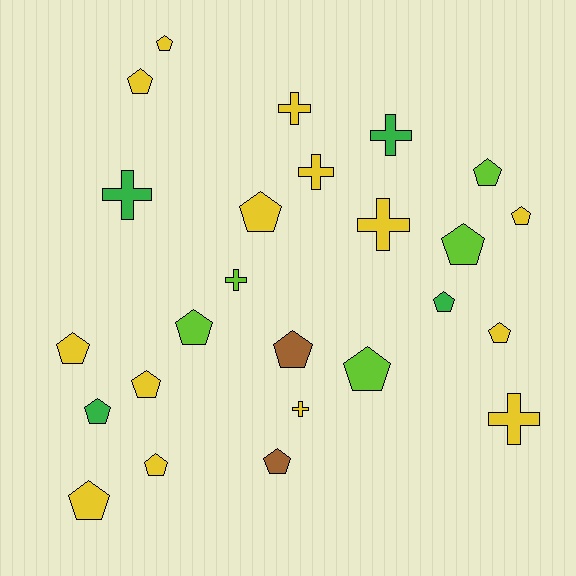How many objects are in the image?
There are 25 objects.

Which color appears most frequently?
Yellow, with 14 objects.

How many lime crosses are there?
There is 1 lime cross.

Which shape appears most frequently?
Pentagon, with 17 objects.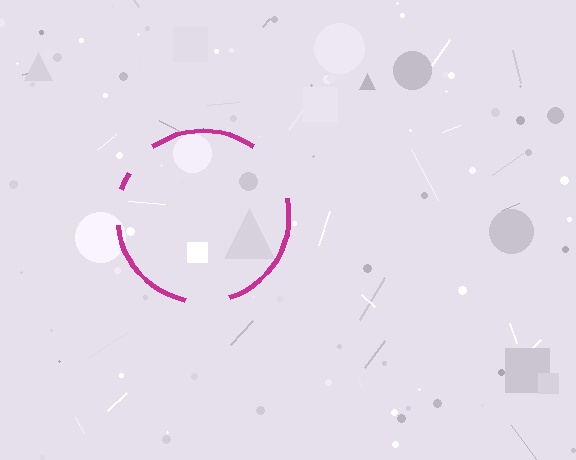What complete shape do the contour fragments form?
The contour fragments form a circle.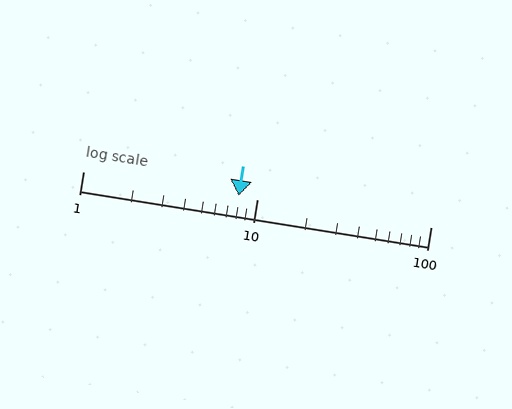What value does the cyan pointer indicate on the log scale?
The pointer indicates approximately 7.8.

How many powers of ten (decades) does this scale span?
The scale spans 2 decades, from 1 to 100.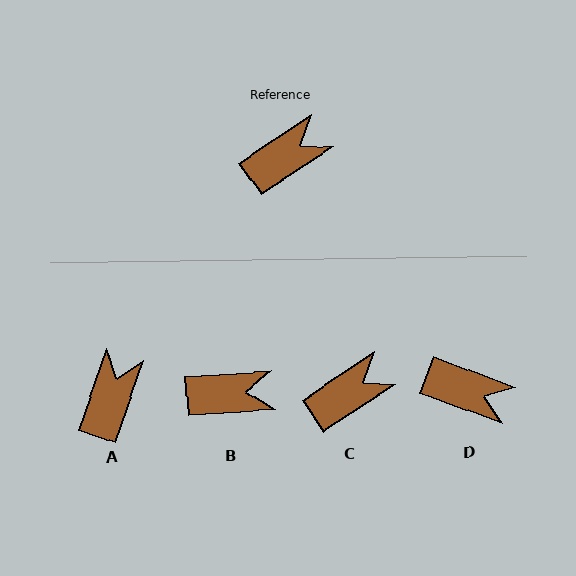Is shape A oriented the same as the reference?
No, it is off by about 38 degrees.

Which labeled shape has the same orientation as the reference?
C.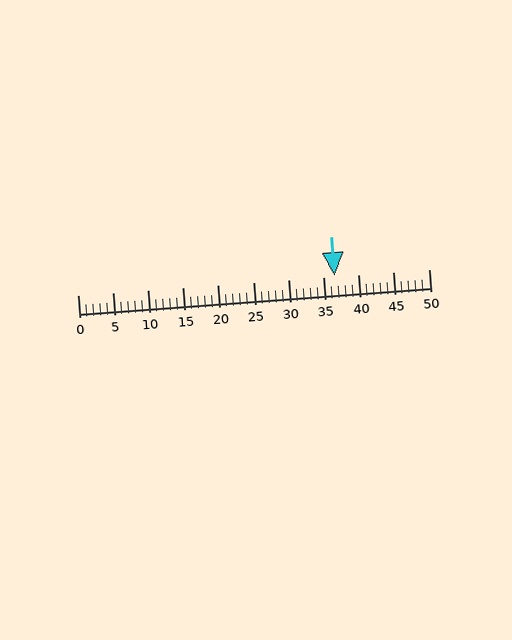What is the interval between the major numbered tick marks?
The major tick marks are spaced 5 units apart.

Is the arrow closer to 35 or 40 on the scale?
The arrow is closer to 35.